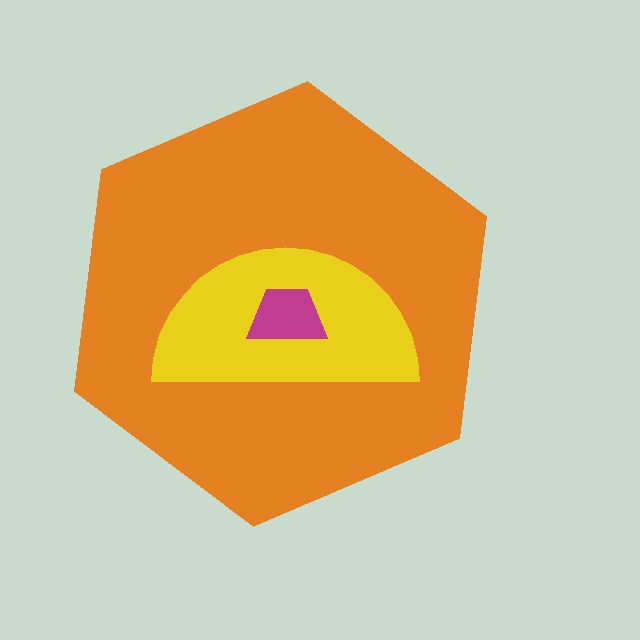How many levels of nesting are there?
3.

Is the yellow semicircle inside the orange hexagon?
Yes.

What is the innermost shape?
The magenta trapezoid.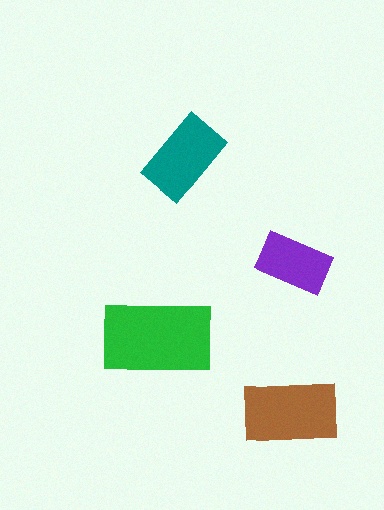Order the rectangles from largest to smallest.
the green one, the brown one, the teal one, the purple one.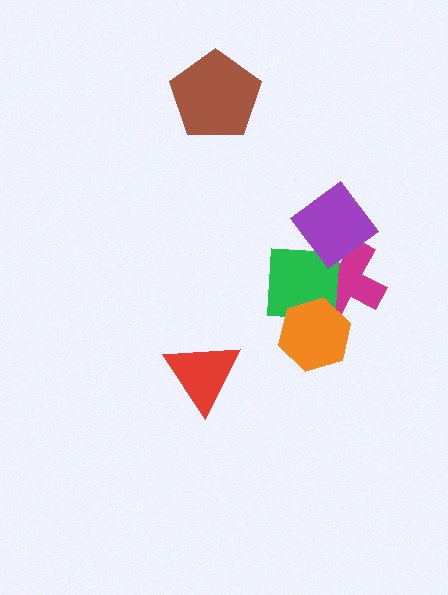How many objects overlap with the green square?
3 objects overlap with the green square.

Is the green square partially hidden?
Yes, it is partially covered by another shape.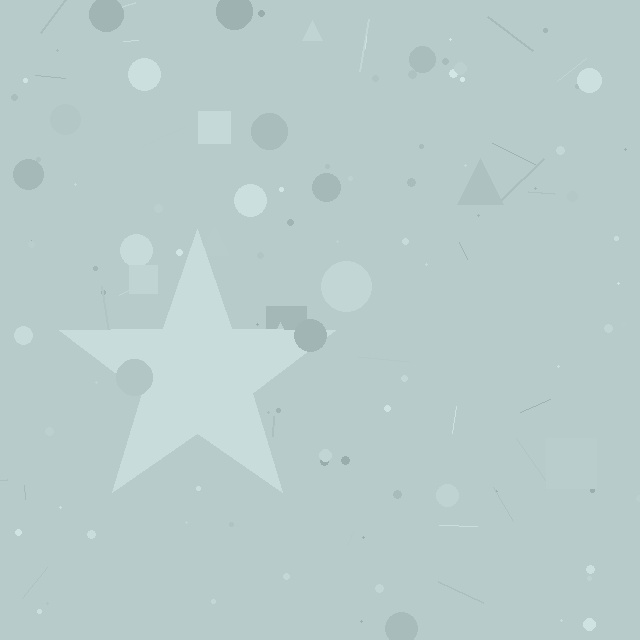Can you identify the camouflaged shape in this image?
The camouflaged shape is a star.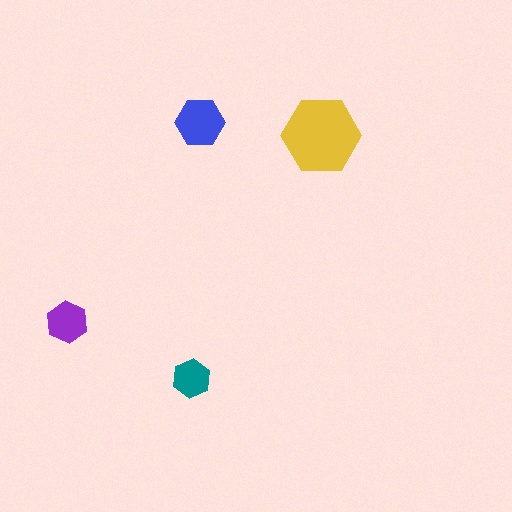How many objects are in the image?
There are 4 objects in the image.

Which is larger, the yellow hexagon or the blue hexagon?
The yellow one.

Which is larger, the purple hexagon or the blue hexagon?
The blue one.